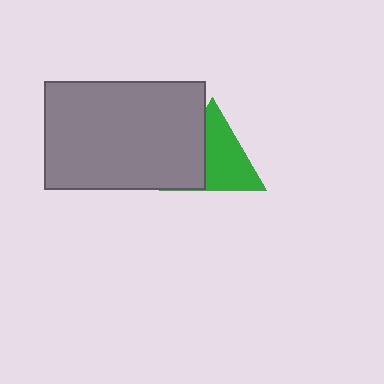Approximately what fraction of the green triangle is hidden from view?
Roughly 36% of the green triangle is hidden behind the gray rectangle.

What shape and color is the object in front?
The object in front is a gray rectangle.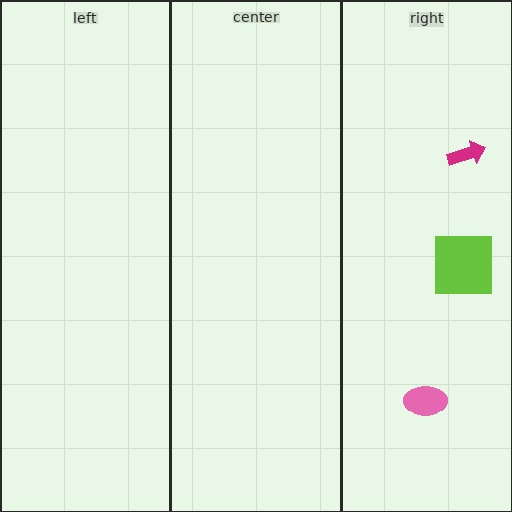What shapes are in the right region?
The pink ellipse, the magenta arrow, the lime square.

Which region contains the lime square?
The right region.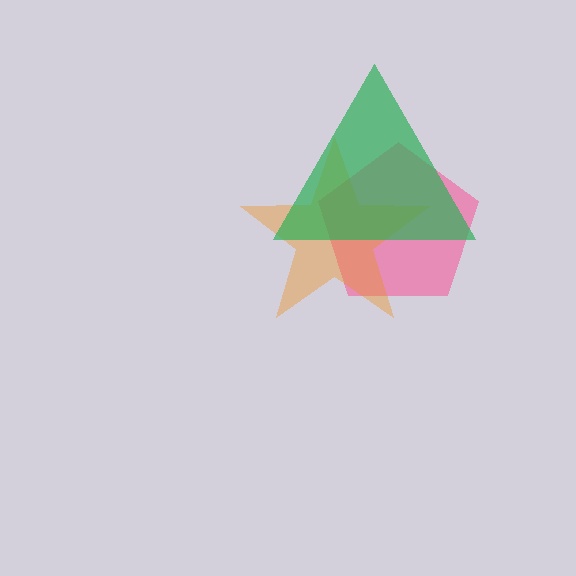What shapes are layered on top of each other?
The layered shapes are: a pink pentagon, an orange star, a green triangle.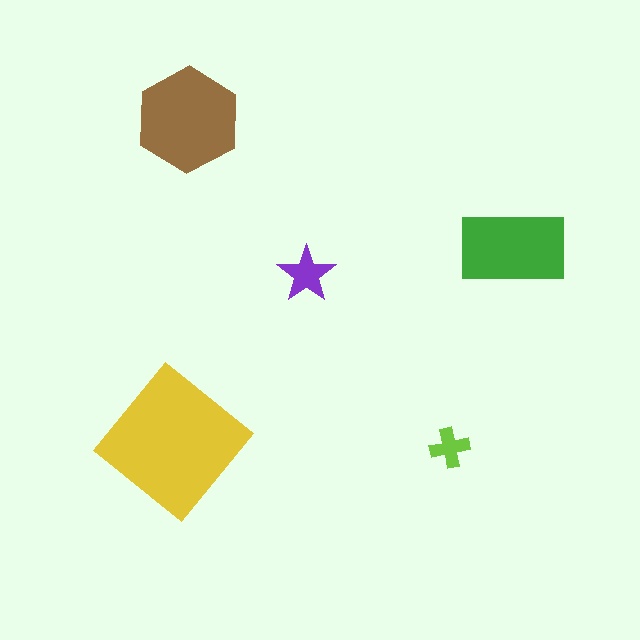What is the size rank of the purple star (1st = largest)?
4th.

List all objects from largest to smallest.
The yellow diamond, the brown hexagon, the green rectangle, the purple star, the lime cross.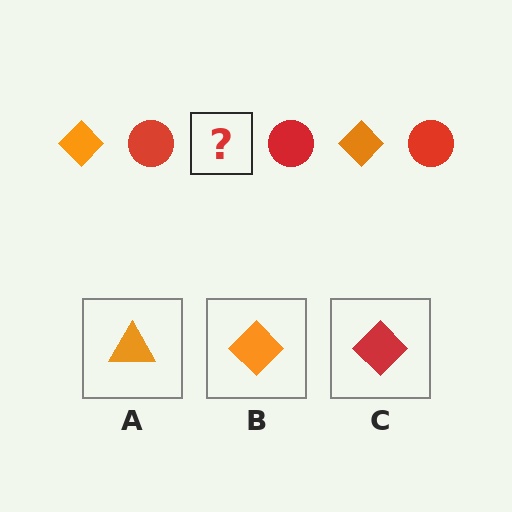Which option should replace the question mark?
Option B.